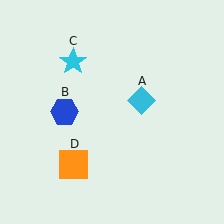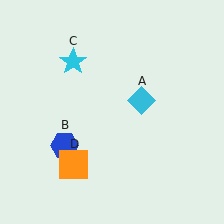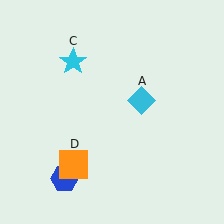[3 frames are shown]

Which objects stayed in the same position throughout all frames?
Cyan diamond (object A) and cyan star (object C) and orange square (object D) remained stationary.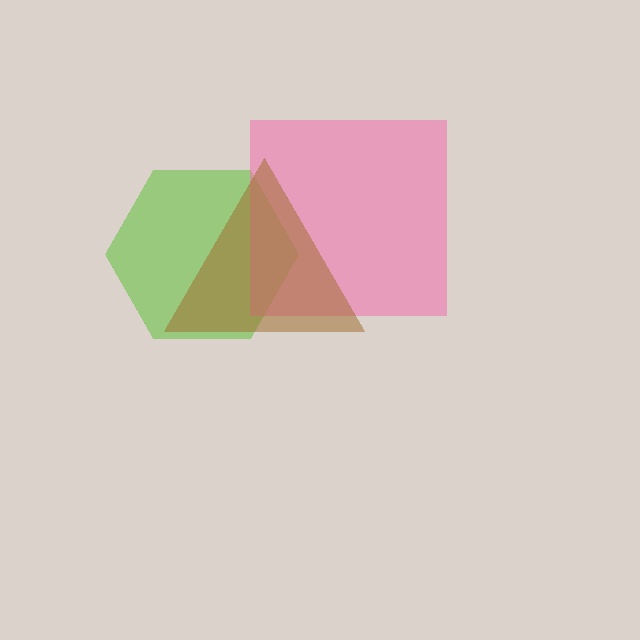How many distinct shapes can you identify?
There are 3 distinct shapes: a lime hexagon, a pink square, a brown triangle.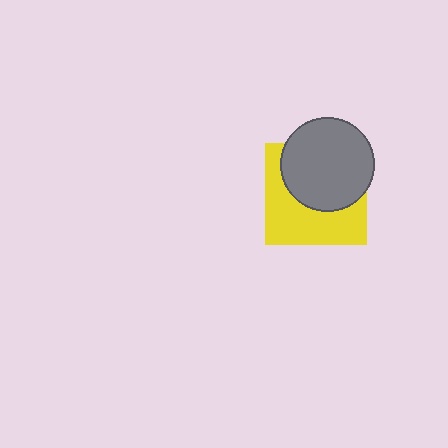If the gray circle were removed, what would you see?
You would see the complete yellow square.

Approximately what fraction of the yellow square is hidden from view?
Roughly 50% of the yellow square is hidden behind the gray circle.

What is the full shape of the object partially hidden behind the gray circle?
The partially hidden object is a yellow square.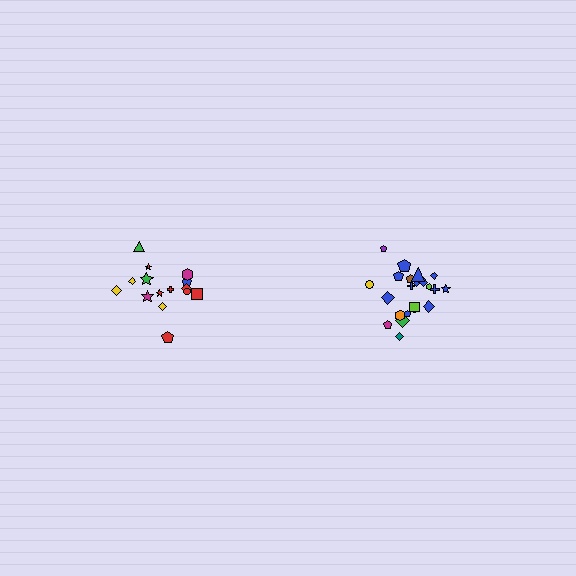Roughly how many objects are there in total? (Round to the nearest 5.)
Roughly 35 objects in total.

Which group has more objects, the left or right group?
The right group.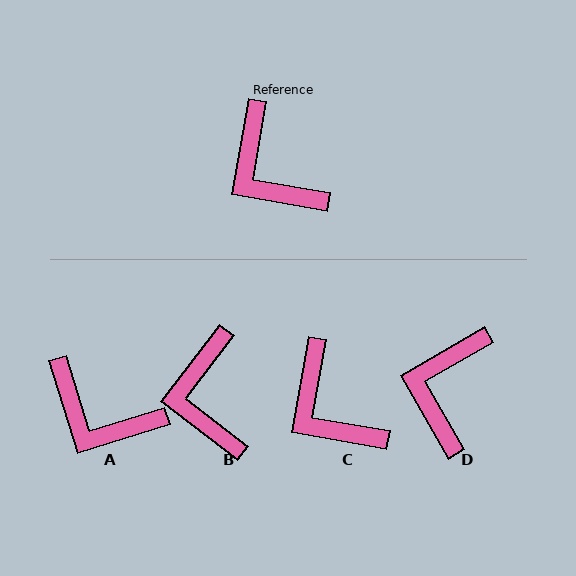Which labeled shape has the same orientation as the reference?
C.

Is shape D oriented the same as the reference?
No, it is off by about 50 degrees.